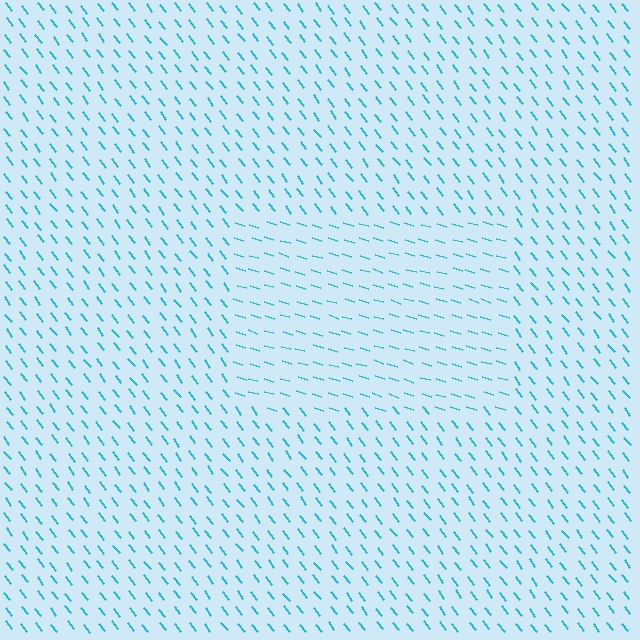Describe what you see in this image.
The image is filled with small cyan line segments. A rectangle region in the image has lines oriented differently from the surrounding lines, creating a visible texture boundary.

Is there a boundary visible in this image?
Yes, there is a texture boundary formed by a change in line orientation.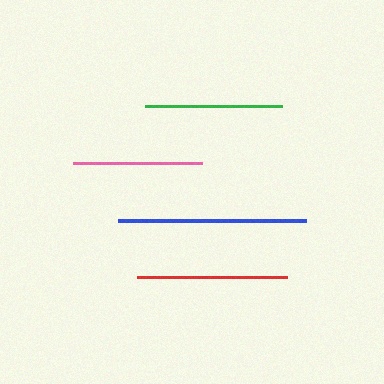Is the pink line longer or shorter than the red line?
The red line is longer than the pink line.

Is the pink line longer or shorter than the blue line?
The blue line is longer than the pink line.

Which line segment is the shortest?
The pink line is the shortest at approximately 128 pixels.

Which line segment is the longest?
The blue line is the longest at approximately 188 pixels.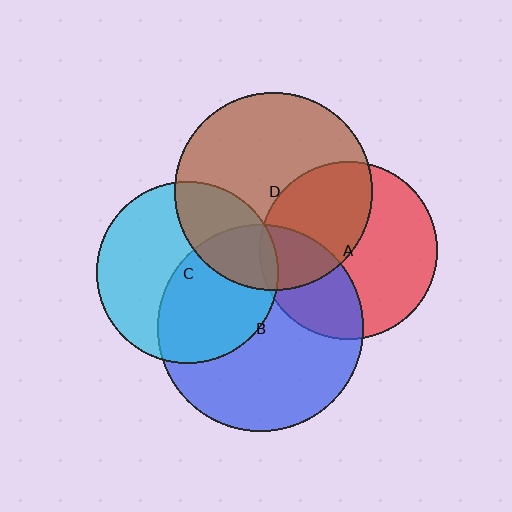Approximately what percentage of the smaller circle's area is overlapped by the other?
Approximately 50%.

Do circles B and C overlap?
Yes.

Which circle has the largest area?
Circle B (blue).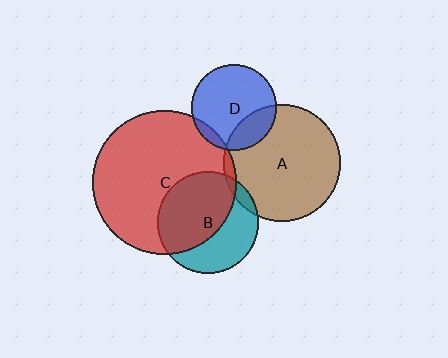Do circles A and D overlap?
Yes.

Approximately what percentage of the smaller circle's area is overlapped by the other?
Approximately 25%.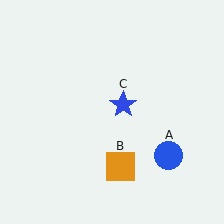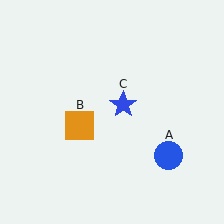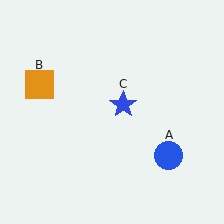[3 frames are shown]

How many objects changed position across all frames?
1 object changed position: orange square (object B).